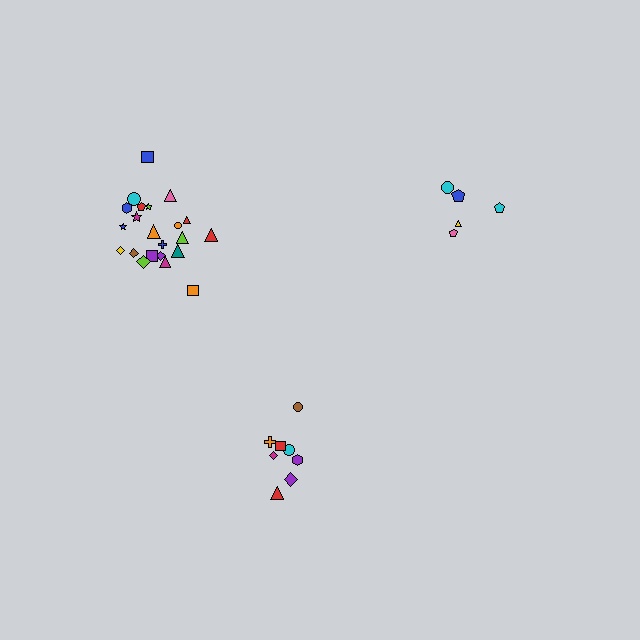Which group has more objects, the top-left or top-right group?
The top-left group.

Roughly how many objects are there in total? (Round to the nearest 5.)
Roughly 35 objects in total.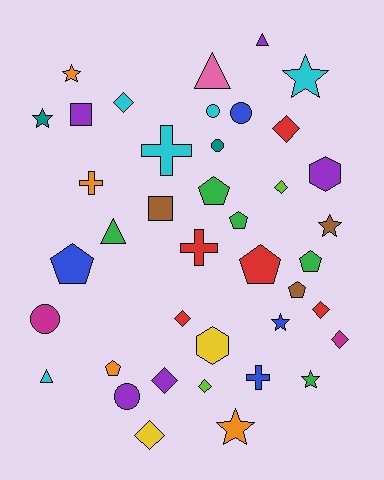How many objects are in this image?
There are 40 objects.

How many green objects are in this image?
There are 5 green objects.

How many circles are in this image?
There are 5 circles.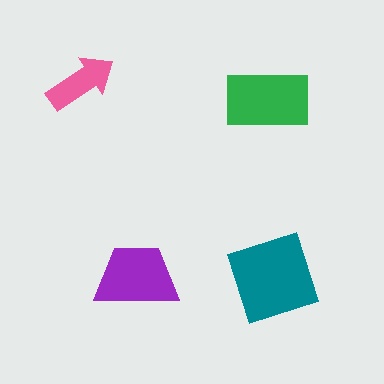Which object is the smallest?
The pink arrow.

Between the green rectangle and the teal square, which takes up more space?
The teal square.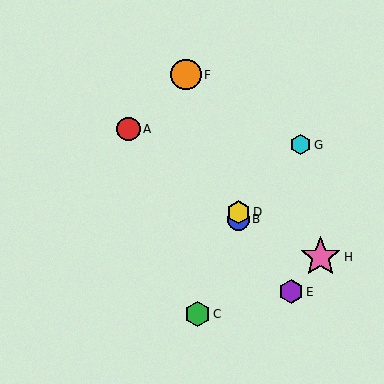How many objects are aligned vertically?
2 objects (B, D) are aligned vertically.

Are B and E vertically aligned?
No, B is at x≈238 and E is at x≈291.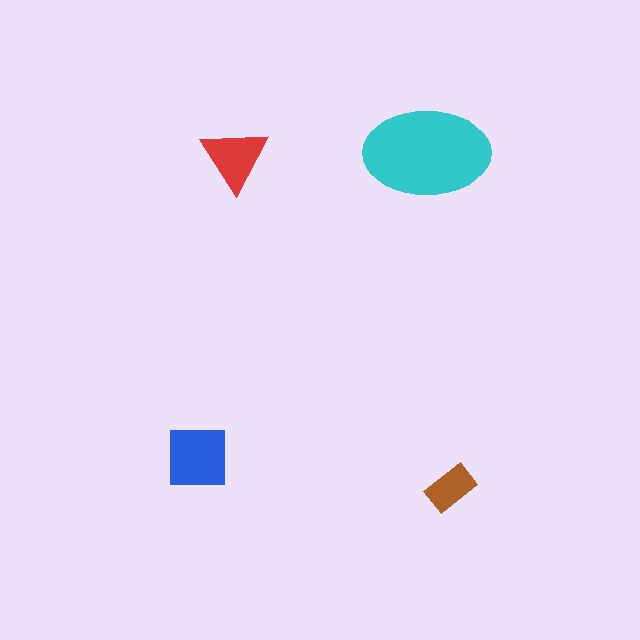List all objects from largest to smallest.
The cyan ellipse, the blue square, the red triangle, the brown rectangle.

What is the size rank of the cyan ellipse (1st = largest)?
1st.